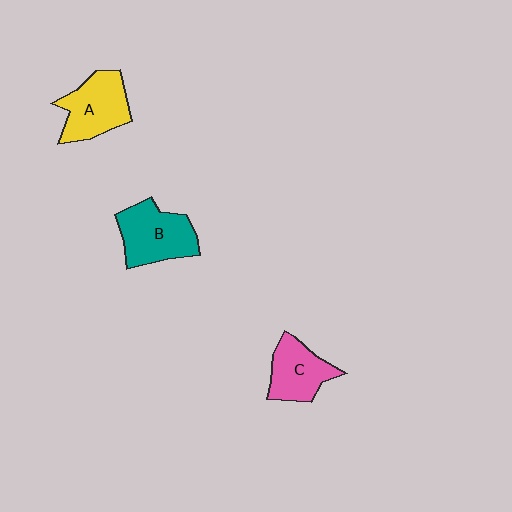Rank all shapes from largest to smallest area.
From largest to smallest: B (teal), A (yellow), C (pink).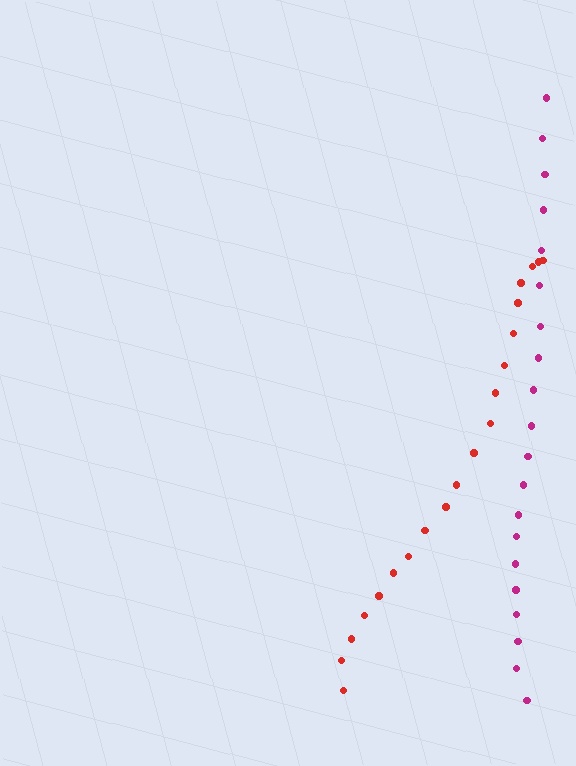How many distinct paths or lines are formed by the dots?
There are 2 distinct paths.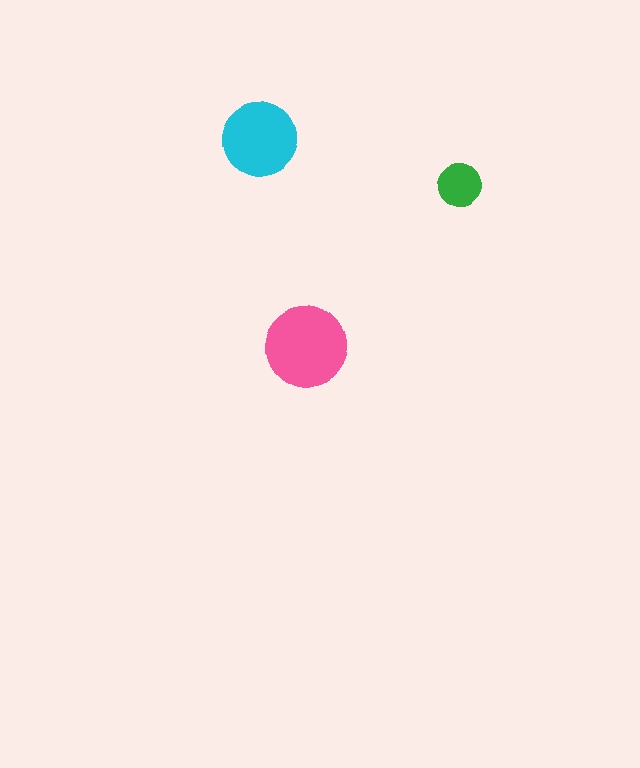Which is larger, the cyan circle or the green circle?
The cyan one.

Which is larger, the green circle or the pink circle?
The pink one.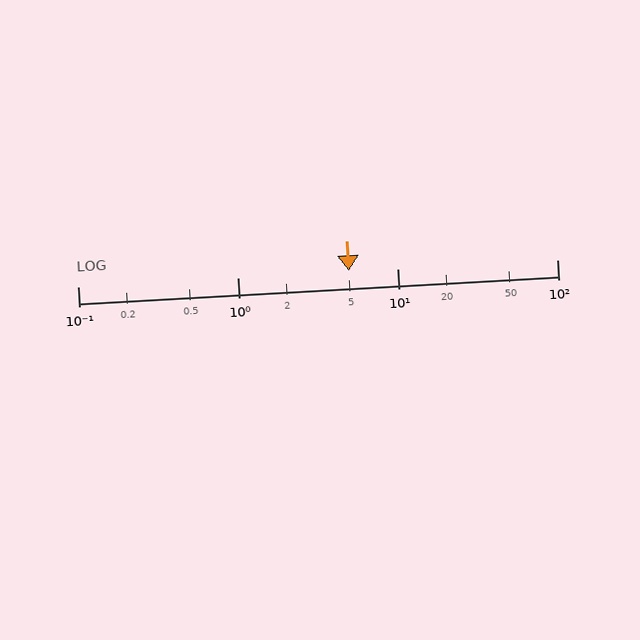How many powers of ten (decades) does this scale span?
The scale spans 3 decades, from 0.1 to 100.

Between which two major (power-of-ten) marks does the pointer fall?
The pointer is between 1 and 10.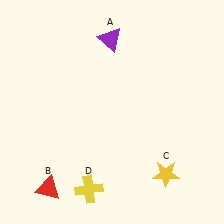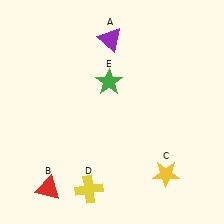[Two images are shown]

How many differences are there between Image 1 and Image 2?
There is 1 difference between the two images.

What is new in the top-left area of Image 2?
A green star (E) was added in the top-left area of Image 2.